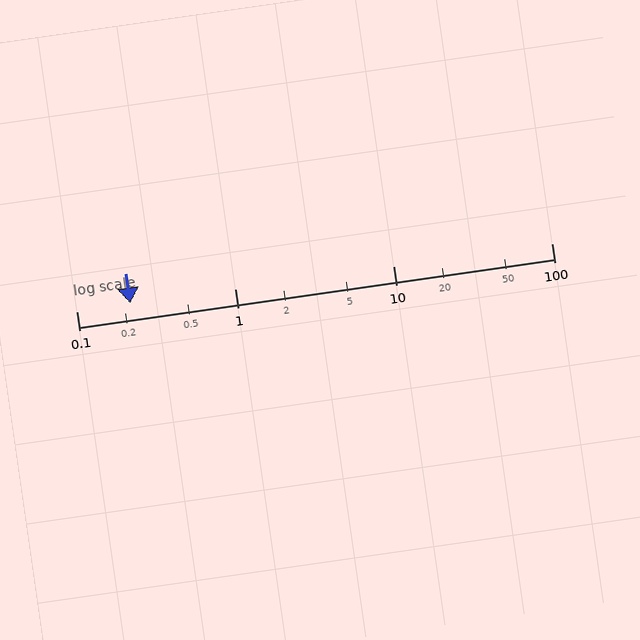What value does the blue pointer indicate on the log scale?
The pointer indicates approximately 0.22.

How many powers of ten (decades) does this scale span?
The scale spans 3 decades, from 0.1 to 100.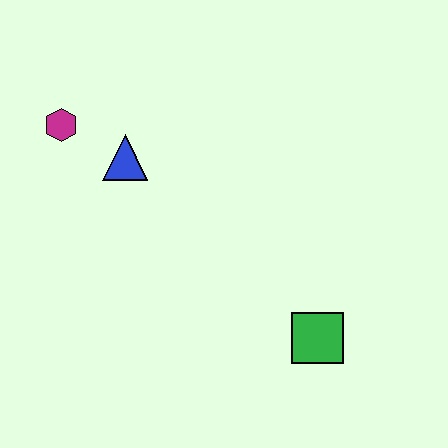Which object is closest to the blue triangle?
The magenta hexagon is closest to the blue triangle.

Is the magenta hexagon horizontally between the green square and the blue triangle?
No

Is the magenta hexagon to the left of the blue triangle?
Yes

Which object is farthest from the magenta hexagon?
The green square is farthest from the magenta hexagon.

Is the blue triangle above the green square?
Yes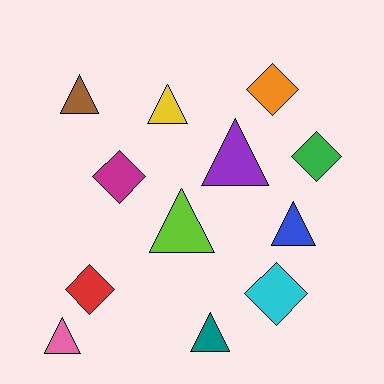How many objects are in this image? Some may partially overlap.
There are 12 objects.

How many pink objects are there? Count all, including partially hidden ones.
There is 1 pink object.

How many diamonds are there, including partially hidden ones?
There are 5 diamonds.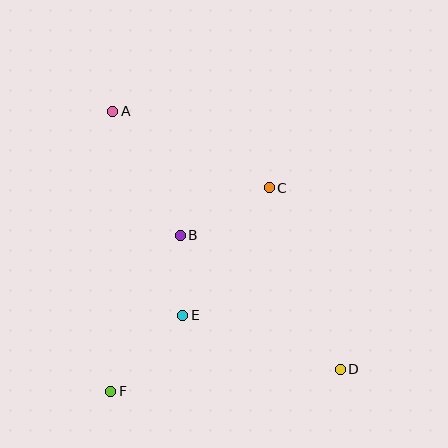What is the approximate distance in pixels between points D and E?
The distance between D and E is approximately 166 pixels.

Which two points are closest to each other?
Points B and E are closest to each other.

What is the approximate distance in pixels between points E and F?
The distance between E and F is approximately 104 pixels.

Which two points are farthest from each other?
Points A and D are farthest from each other.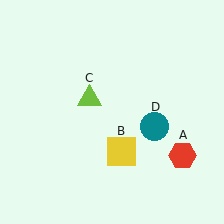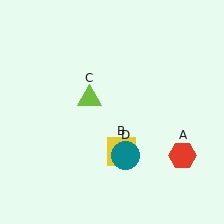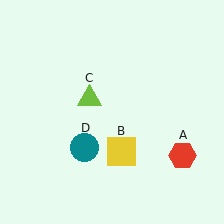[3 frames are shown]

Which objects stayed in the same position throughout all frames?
Red hexagon (object A) and yellow square (object B) and lime triangle (object C) remained stationary.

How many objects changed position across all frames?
1 object changed position: teal circle (object D).